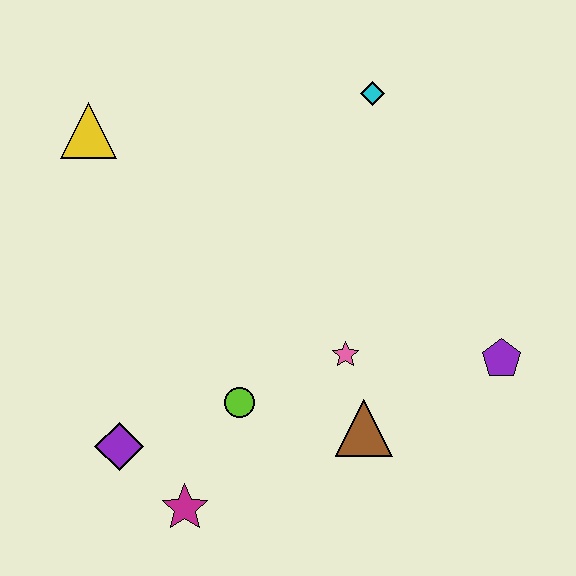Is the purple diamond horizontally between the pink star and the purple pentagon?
No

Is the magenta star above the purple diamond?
No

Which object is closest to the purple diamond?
The magenta star is closest to the purple diamond.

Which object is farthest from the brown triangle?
The yellow triangle is farthest from the brown triangle.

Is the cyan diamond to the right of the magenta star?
Yes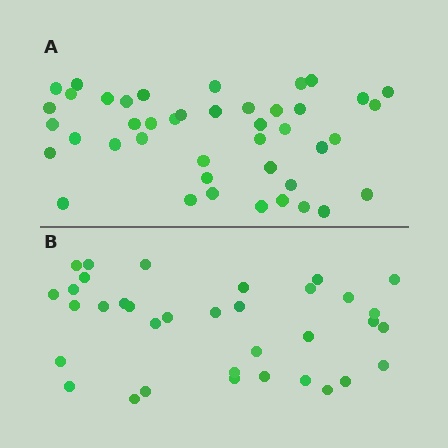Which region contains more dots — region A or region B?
Region A (the top region) has more dots.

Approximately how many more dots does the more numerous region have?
Region A has roughly 8 or so more dots than region B.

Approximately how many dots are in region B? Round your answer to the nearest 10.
About 40 dots. (The exact count is 35, which rounds to 40.)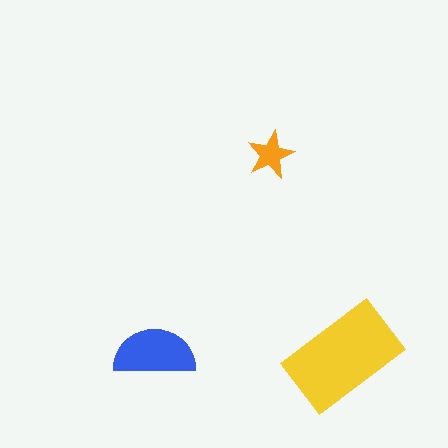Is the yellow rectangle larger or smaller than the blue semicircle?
Larger.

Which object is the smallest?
The orange star.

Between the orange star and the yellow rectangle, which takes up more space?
The yellow rectangle.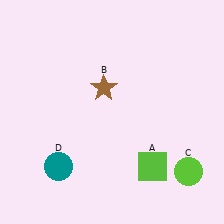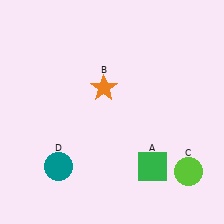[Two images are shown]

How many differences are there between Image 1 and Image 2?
There are 2 differences between the two images.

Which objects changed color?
A changed from lime to green. B changed from brown to orange.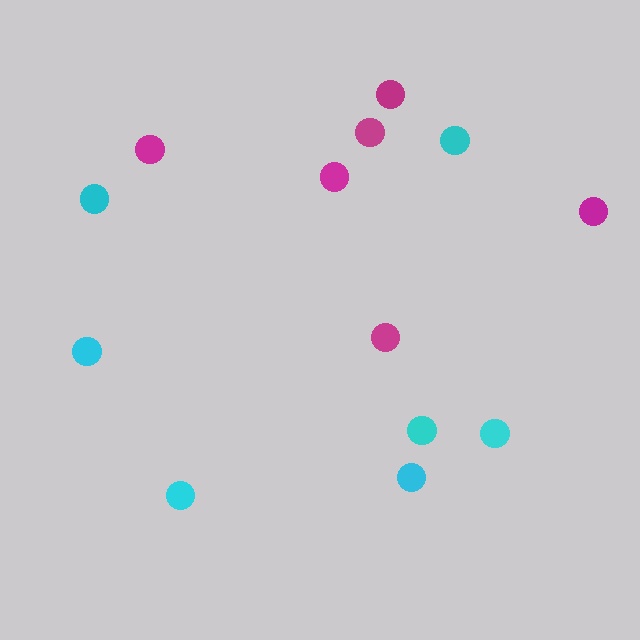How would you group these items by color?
There are 2 groups: one group of magenta circles (6) and one group of cyan circles (7).